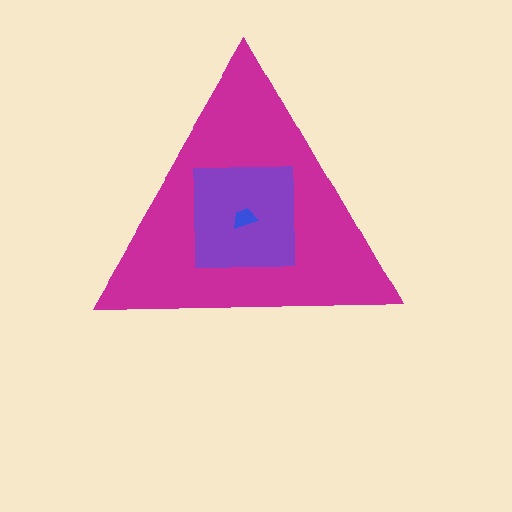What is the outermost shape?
The magenta triangle.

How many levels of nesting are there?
3.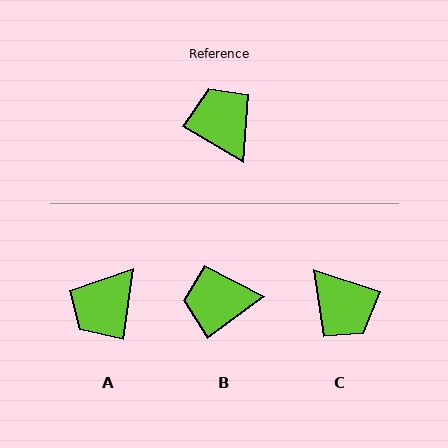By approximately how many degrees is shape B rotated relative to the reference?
Approximately 67 degrees counter-clockwise.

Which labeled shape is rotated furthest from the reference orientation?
C, about 167 degrees away.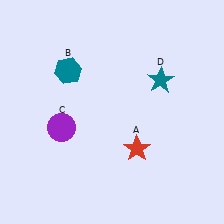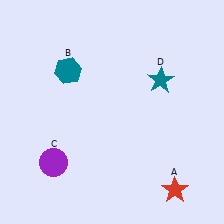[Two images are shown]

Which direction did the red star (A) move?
The red star (A) moved down.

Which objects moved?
The objects that moved are: the red star (A), the purple circle (C).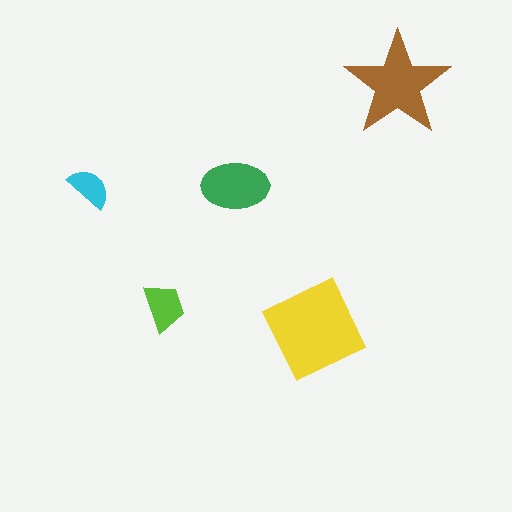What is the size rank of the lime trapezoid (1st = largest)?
4th.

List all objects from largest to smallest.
The yellow square, the brown star, the green ellipse, the lime trapezoid, the cyan semicircle.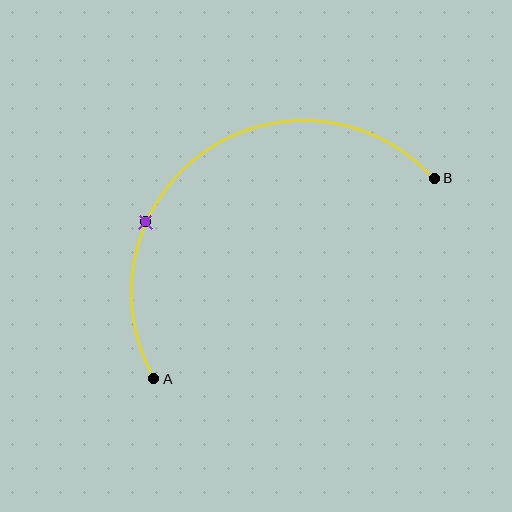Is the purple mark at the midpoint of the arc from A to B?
No. The purple mark lies on the arc but is closer to endpoint A. The arc midpoint would be at the point on the curve equidistant along the arc from both A and B.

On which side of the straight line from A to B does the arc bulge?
The arc bulges above and to the left of the straight line connecting A and B.